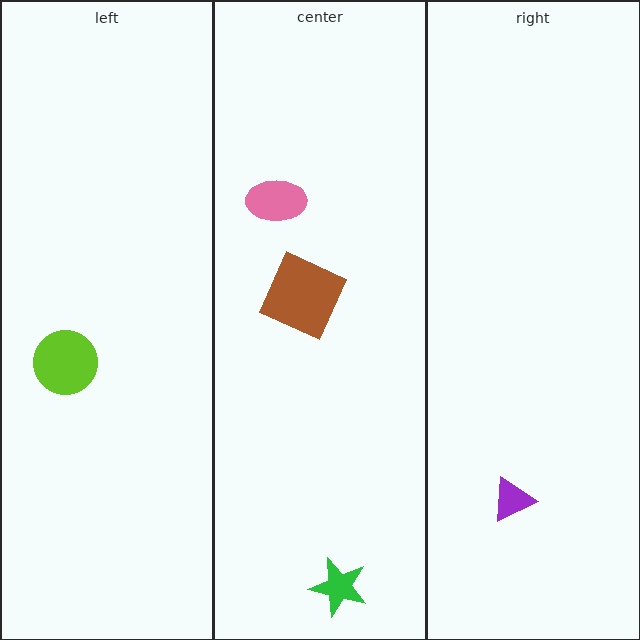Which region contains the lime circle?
The left region.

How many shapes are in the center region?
3.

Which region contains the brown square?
The center region.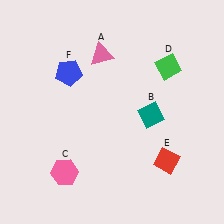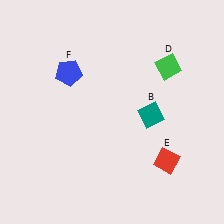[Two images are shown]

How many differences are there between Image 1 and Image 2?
There are 2 differences between the two images.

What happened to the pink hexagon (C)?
The pink hexagon (C) was removed in Image 2. It was in the bottom-left area of Image 1.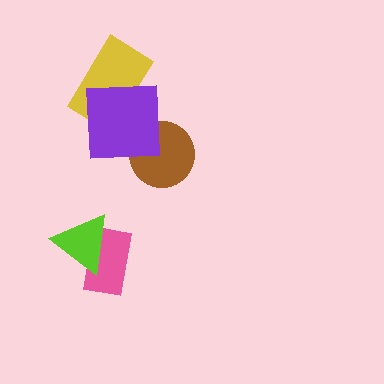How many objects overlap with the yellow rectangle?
1 object overlaps with the yellow rectangle.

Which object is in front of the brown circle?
The purple square is in front of the brown circle.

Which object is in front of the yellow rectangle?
The purple square is in front of the yellow rectangle.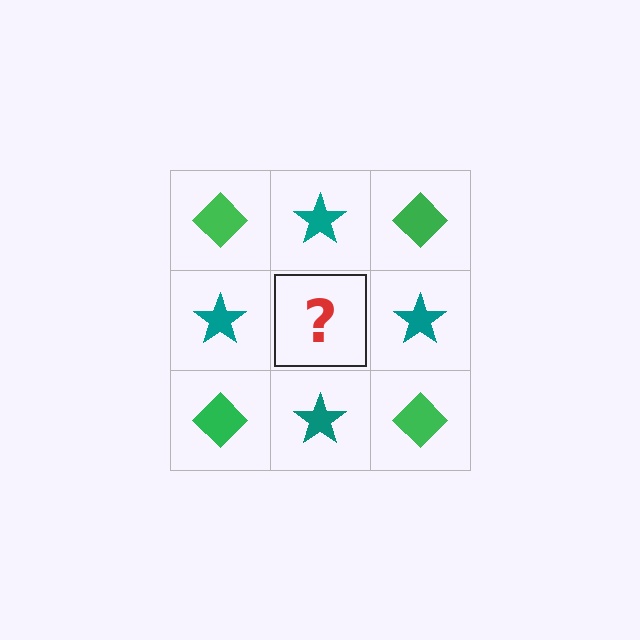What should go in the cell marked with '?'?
The missing cell should contain a green diamond.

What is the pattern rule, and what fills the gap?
The rule is that it alternates green diamond and teal star in a checkerboard pattern. The gap should be filled with a green diamond.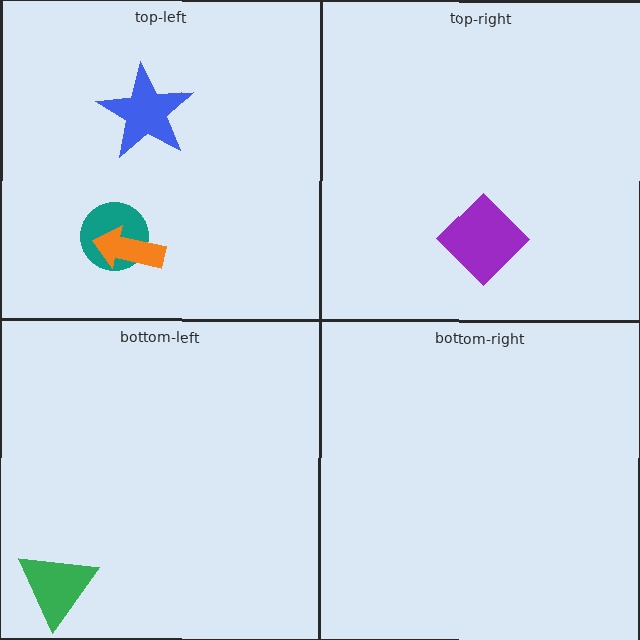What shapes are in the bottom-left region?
The green triangle.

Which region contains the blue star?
The top-left region.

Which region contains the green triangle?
The bottom-left region.